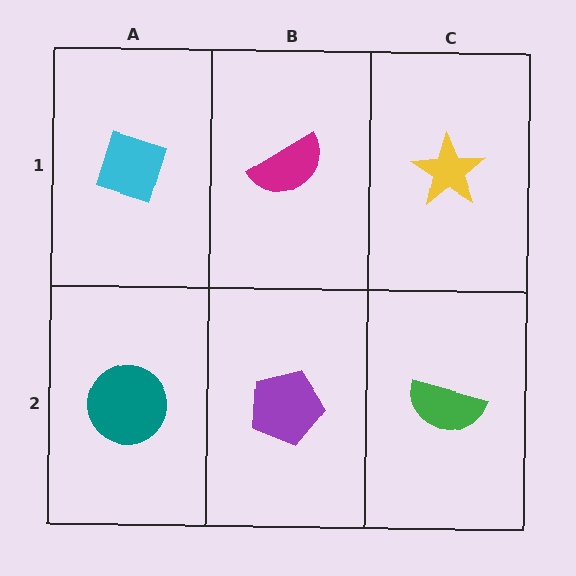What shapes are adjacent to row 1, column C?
A green semicircle (row 2, column C), a magenta semicircle (row 1, column B).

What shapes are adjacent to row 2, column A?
A cyan diamond (row 1, column A), a purple pentagon (row 2, column B).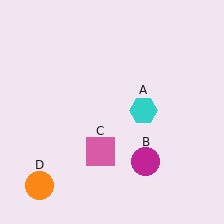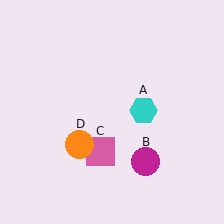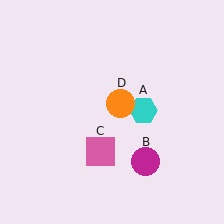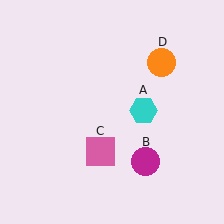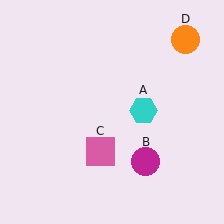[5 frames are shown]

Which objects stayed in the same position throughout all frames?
Cyan hexagon (object A) and magenta circle (object B) and pink square (object C) remained stationary.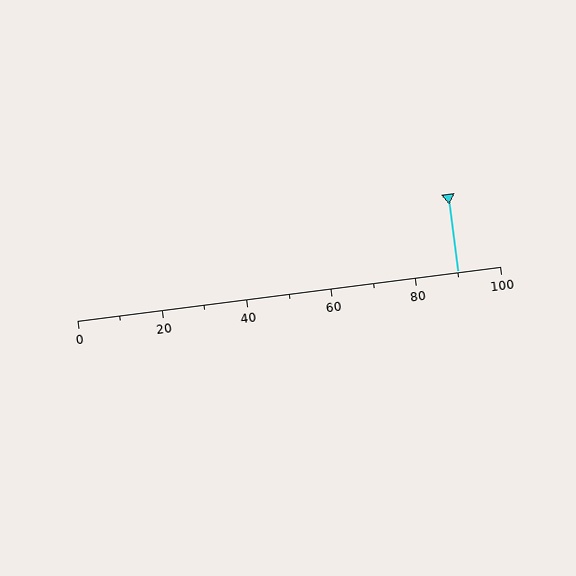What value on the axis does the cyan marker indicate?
The marker indicates approximately 90.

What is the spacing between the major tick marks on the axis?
The major ticks are spaced 20 apart.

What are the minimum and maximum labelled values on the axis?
The axis runs from 0 to 100.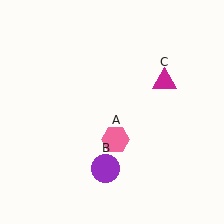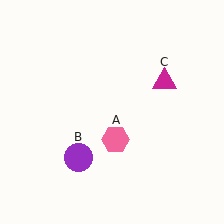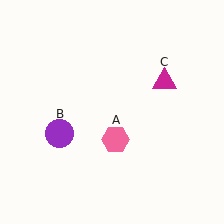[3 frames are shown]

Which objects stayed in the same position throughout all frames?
Pink hexagon (object A) and magenta triangle (object C) remained stationary.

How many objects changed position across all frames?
1 object changed position: purple circle (object B).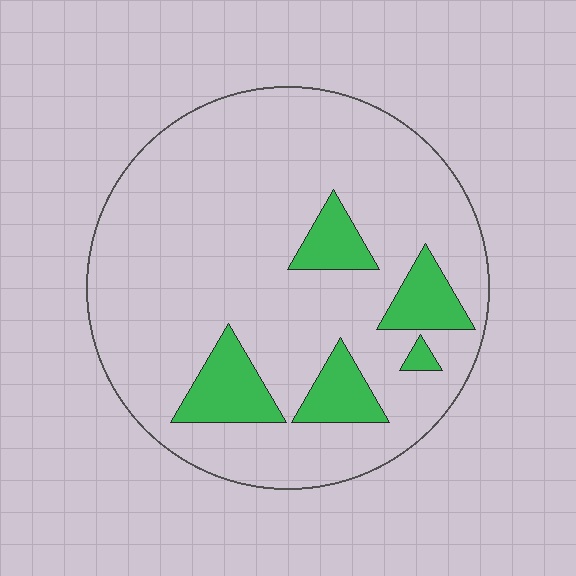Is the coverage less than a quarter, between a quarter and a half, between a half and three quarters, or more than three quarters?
Less than a quarter.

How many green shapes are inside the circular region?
5.